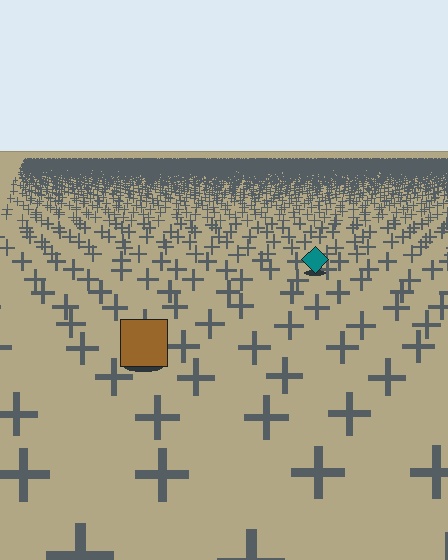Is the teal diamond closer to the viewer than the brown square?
No. The brown square is closer — you can tell from the texture gradient: the ground texture is coarser near it.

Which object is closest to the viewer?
The brown square is closest. The texture marks near it are larger and more spread out.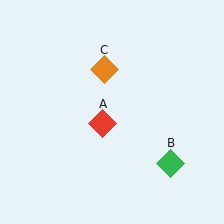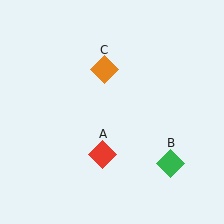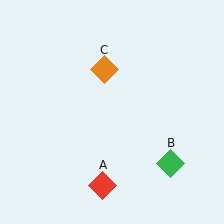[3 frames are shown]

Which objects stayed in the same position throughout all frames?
Green diamond (object B) and orange diamond (object C) remained stationary.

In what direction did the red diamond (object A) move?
The red diamond (object A) moved down.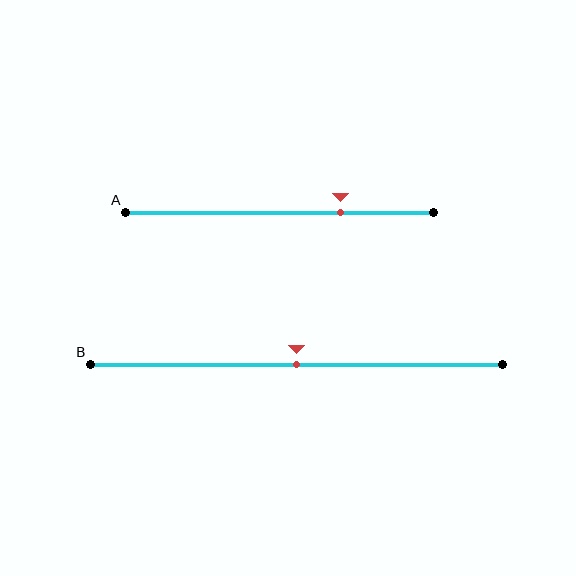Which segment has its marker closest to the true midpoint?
Segment B has its marker closest to the true midpoint.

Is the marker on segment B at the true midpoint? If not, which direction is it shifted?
Yes, the marker on segment B is at the true midpoint.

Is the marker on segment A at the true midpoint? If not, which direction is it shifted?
No, the marker on segment A is shifted to the right by about 20% of the segment length.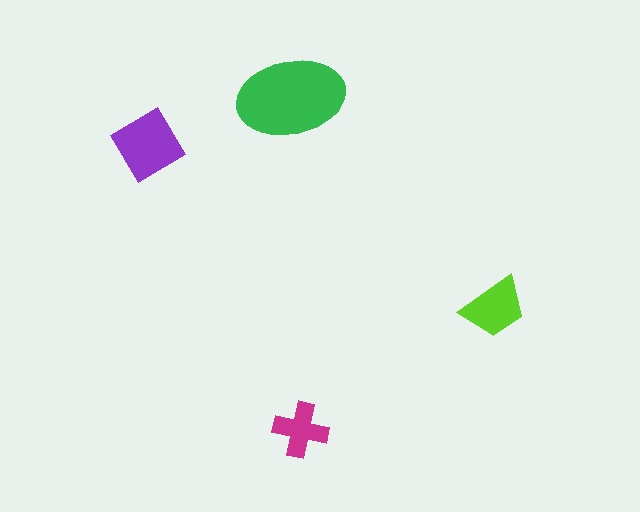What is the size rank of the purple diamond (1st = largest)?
2nd.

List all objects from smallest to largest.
The magenta cross, the lime trapezoid, the purple diamond, the green ellipse.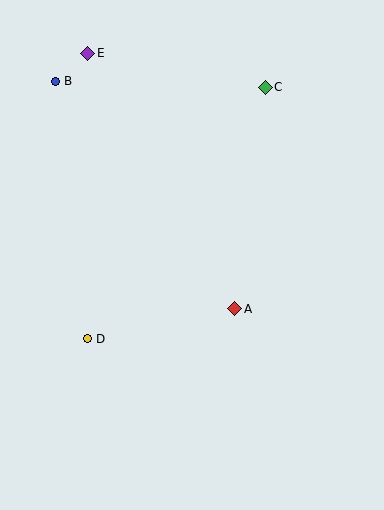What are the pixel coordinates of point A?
Point A is at (235, 309).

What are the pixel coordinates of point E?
Point E is at (88, 53).